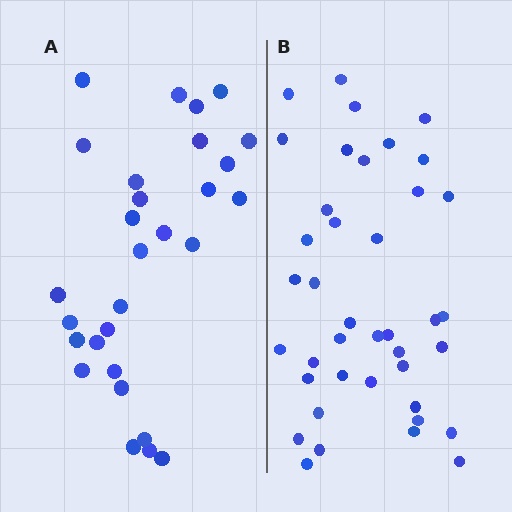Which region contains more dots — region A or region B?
Region B (the right region) has more dots.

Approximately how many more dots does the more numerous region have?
Region B has roughly 12 or so more dots than region A.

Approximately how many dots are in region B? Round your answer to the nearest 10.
About 40 dots.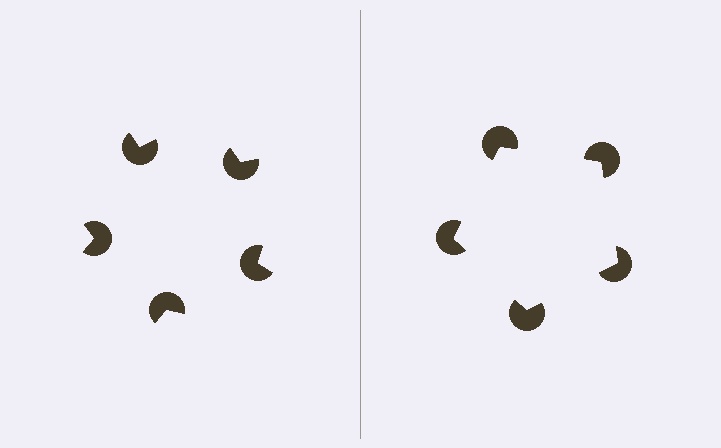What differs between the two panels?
The pac-man discs are positioned identically on both sides; only the wedge orientations differ. On the right they align to a pentagon; on the left they are misaligned.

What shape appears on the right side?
An illusory pentagon.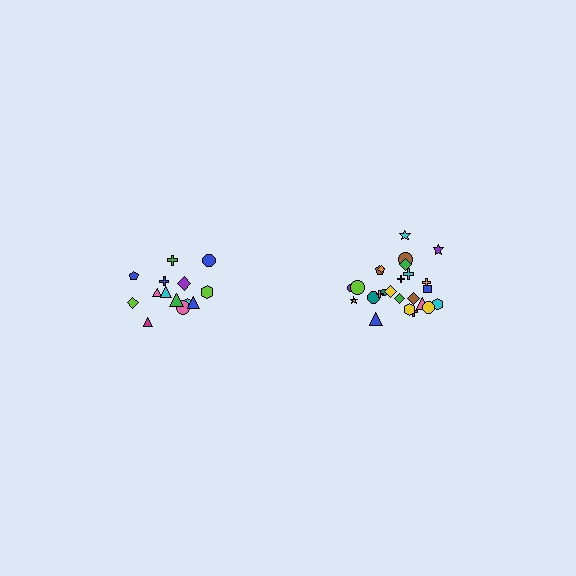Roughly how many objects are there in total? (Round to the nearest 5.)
Roughly 40 objects in total.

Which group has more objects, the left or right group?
The right group.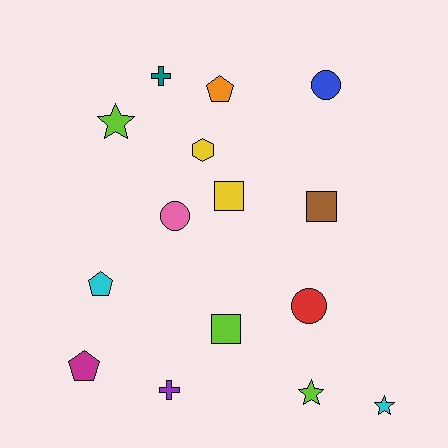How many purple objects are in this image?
There is 1 purple object.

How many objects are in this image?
There are 15 objects.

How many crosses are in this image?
There are 2 crosses.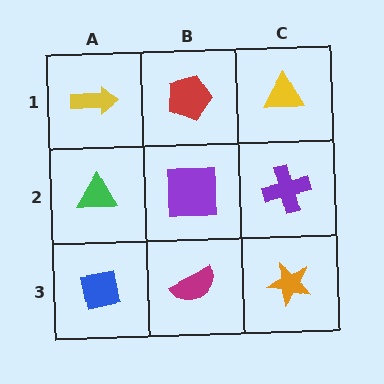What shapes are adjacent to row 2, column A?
A yellow arrow (row 1, column A), a blue square (row 3, column A), a purple square (row 2, column B).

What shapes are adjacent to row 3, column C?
A purple cross (row 2, column C), a magenta semicircle (row 3, column B).